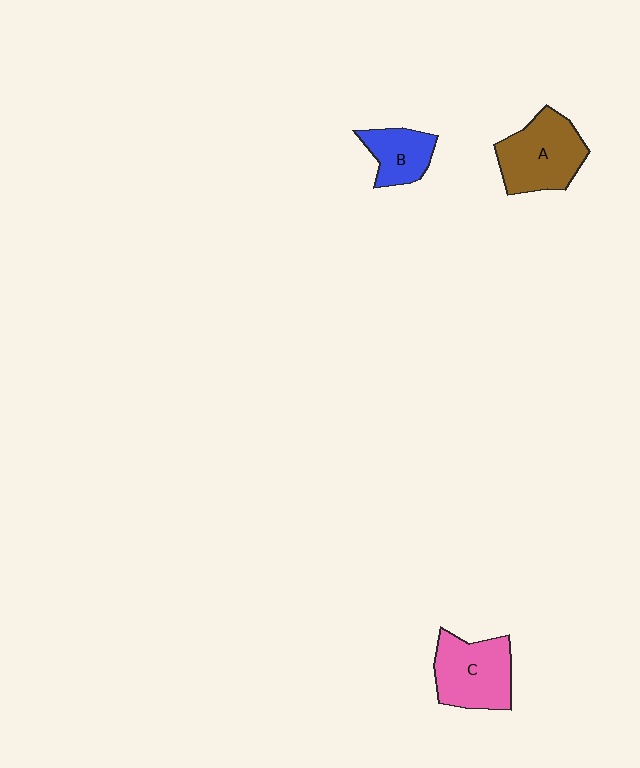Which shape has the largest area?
Shape A (brown).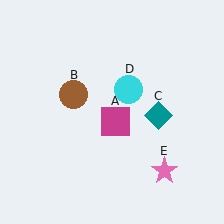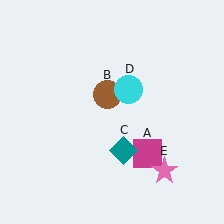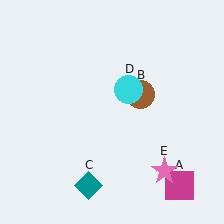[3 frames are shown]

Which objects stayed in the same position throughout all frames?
Cyan circle (object D) and pink star (object E) remained stationary.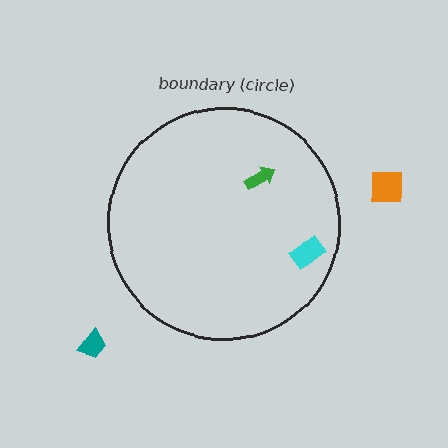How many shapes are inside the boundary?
2 inside, 2 outside.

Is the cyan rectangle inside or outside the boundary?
Inside.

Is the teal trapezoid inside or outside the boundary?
Outside.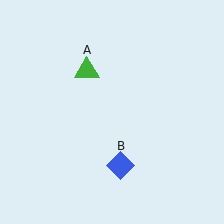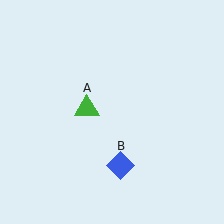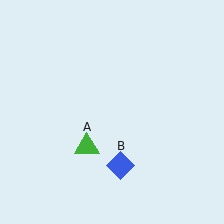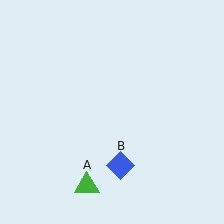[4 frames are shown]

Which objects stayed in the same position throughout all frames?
Blue diamond (object B) remained stationary.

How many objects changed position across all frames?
1 object changed position: green triangle (object A).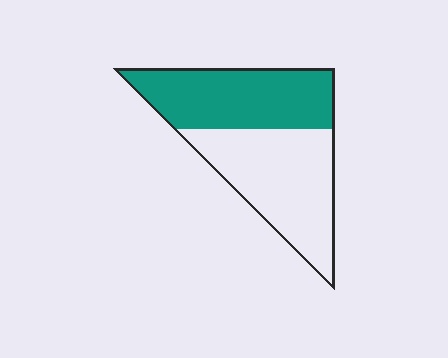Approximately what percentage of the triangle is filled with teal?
Approximately 45%.